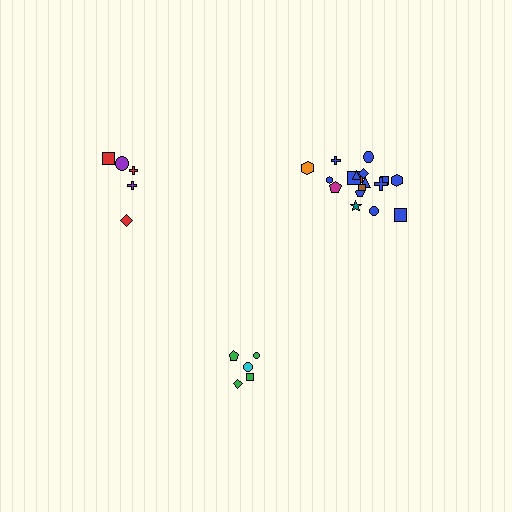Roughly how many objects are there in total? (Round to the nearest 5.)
Roughly 30 objects in total.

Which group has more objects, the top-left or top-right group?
The top-right group.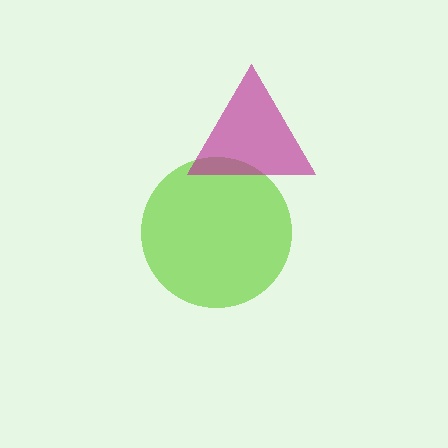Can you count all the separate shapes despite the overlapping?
Yes, there are 2 separate shapes.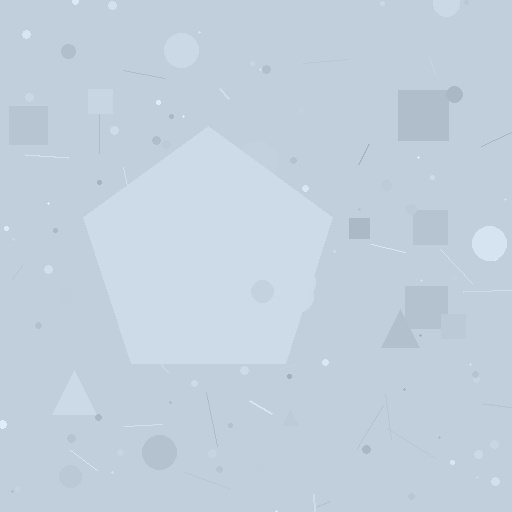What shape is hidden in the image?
A pentagon is hidden in the image.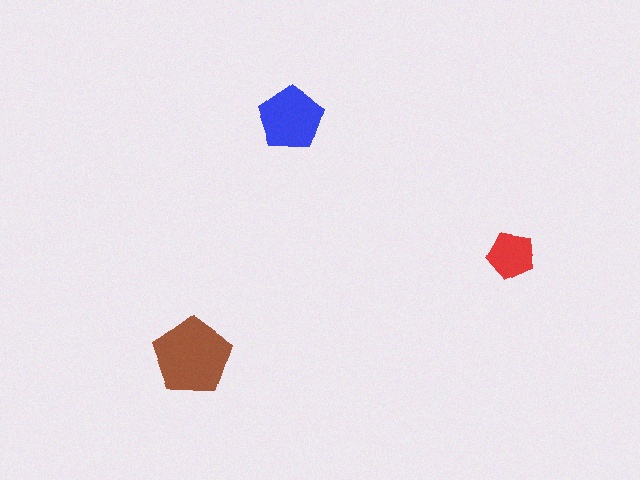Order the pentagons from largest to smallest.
the brown one, the blue one, the red one.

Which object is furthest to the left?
The brown pentagon is leftmost.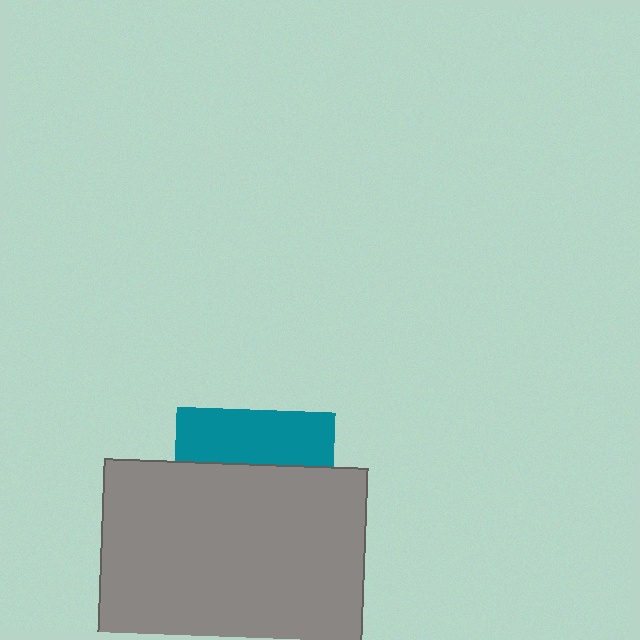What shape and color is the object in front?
The object in front is a gray rectangle.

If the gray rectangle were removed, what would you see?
You would see the complete teal square.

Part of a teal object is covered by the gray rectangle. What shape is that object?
It is a square.